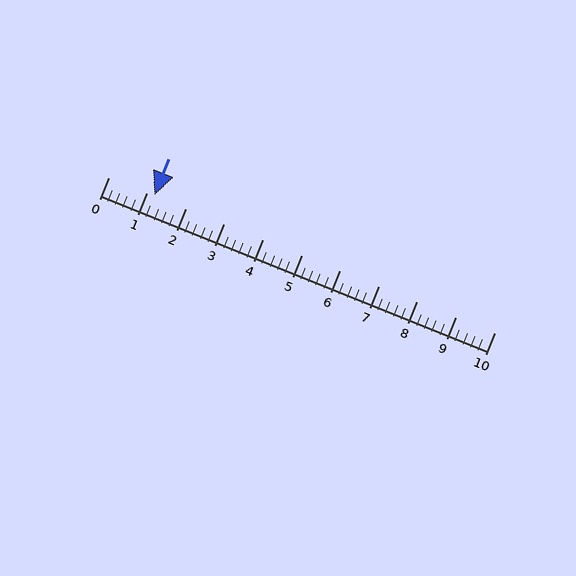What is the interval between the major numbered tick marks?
The major tick marks are spaced 1 units apart.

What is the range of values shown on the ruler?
The ruler shows values from 0 to 10.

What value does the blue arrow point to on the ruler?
The blue arrow points to approximately 1.2.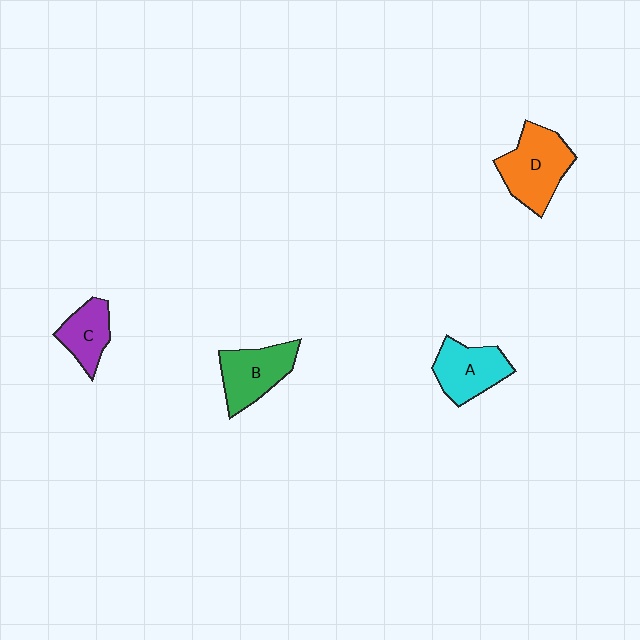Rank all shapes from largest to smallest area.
From largest to smallest: D (orange), B (green), A (cyan), C (purple).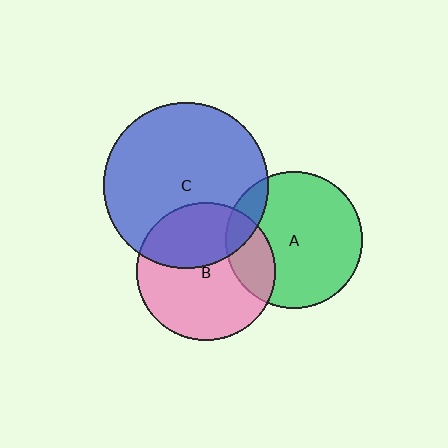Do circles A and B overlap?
Yes.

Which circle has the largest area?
Circle C (blue).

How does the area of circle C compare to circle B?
Approximately 1.4 times.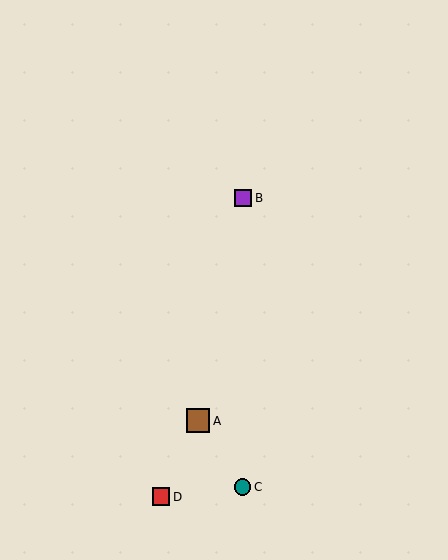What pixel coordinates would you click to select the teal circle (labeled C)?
Click at (243, 487) to select the teal circle C.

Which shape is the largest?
The brown square (labeled A) is the largest.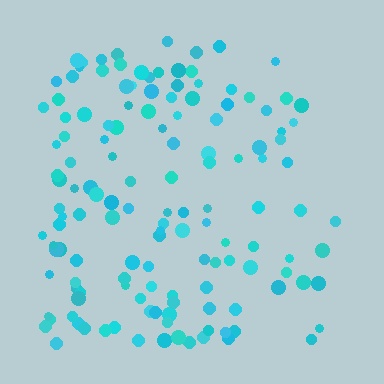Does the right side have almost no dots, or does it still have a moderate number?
Still a moderate number, just noticeably fewer than the left.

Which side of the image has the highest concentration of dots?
The left.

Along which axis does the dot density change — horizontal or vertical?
Horizontal.